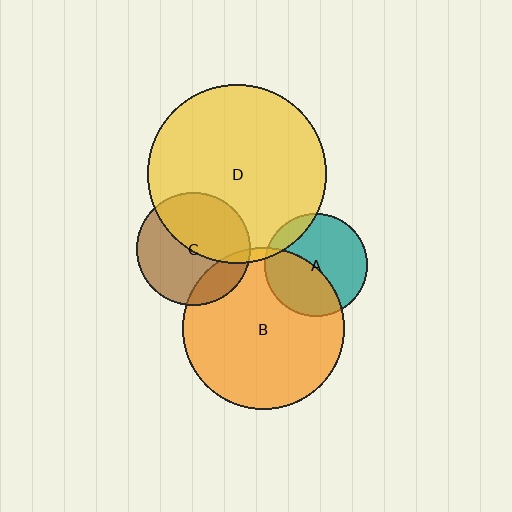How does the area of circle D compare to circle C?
Approximately 2.5 times.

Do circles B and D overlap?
Yes.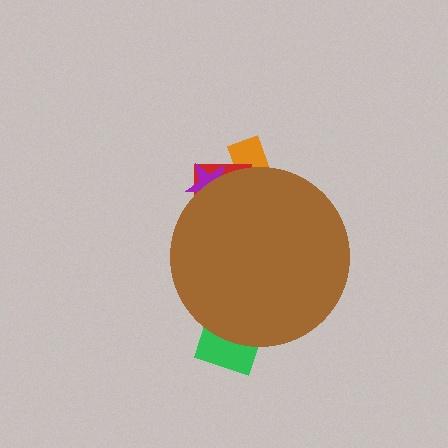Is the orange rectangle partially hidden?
Yes, the orange rectangle is partially hidden behind the brown circle.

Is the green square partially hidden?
Yes, the green square is partially hidden behind the brown circle.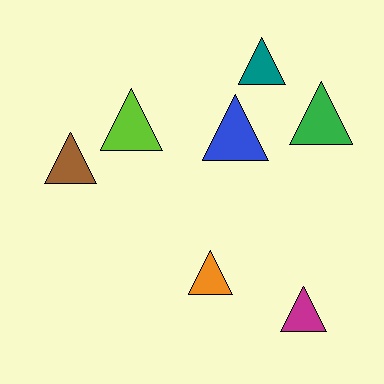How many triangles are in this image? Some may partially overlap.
There are 7 triangles.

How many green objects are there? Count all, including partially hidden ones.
There is 1 green object.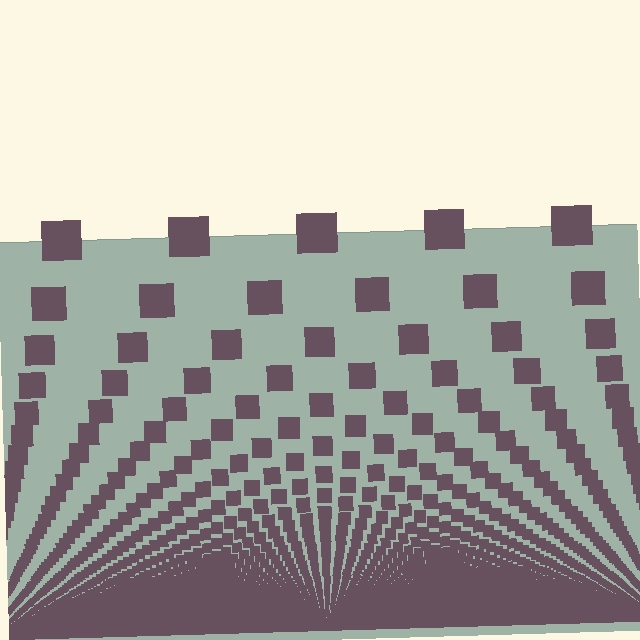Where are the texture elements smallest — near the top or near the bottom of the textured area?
Near the bottom.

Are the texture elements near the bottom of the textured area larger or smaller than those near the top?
Smaller. The gradient is inverted — elements near the bottom are smaller and denser.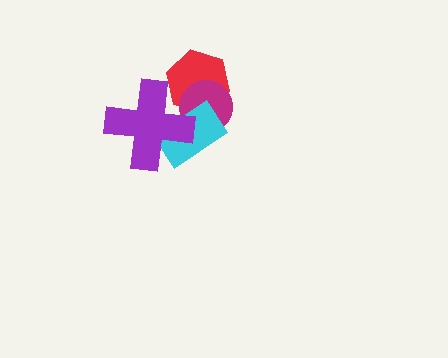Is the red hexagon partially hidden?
Yes, it is partially covered by another shape.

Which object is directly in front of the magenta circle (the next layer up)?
The cyan rectangle is directly in front of the magenta circle.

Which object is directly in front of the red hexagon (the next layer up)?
The magenta circle is directly in front of the red hexagon.